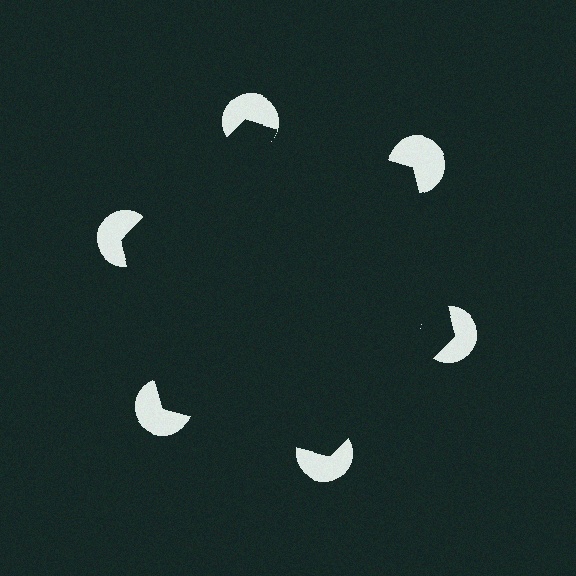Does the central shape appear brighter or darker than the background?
It typically appears slightly darker than the background, even though no actual brightness change is drawn.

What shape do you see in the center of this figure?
An illusory hexagon — its edges are inferred from the aligned wedge cuts in the pac-man discs, not physically drawn.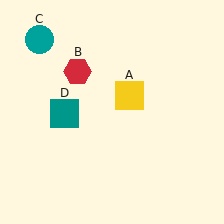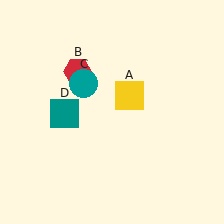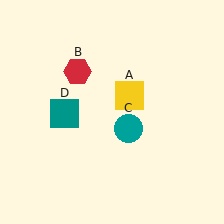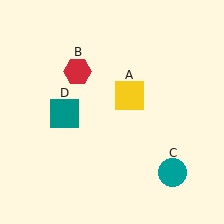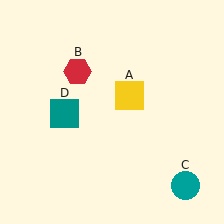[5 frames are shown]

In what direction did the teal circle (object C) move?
The teal circle (object C) moved down and to the right.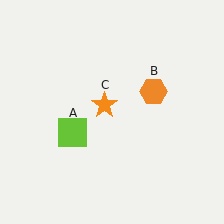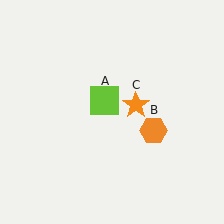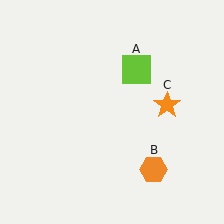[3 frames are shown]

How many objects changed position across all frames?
3 objects changed position: lime square (object A), orange hexagon (object B), orange star (object C).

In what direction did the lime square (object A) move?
The lime square (object A) moved up and to the right.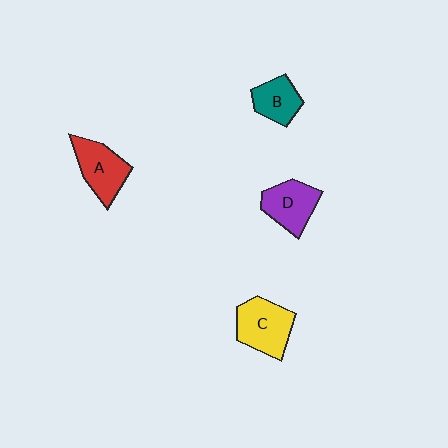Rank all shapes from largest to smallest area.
From largest to smallest: C (yellow), A (red), D (purple), B (teal).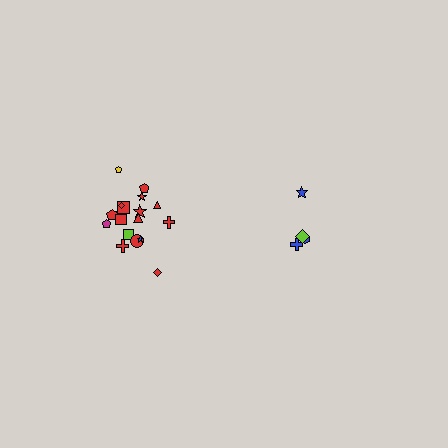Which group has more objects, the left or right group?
The left group.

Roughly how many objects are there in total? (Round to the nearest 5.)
Roughly 20 objects in total.